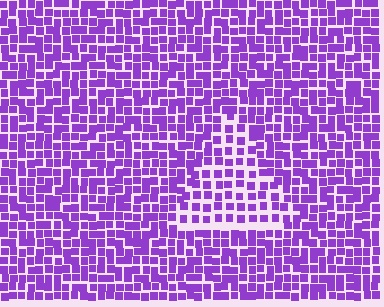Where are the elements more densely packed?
The elements are more densely packed outside the triangle boundary.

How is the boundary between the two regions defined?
The boundary is defined by a change in element density (approximately 1.6x ratio). All elements are the same color, size, and shape.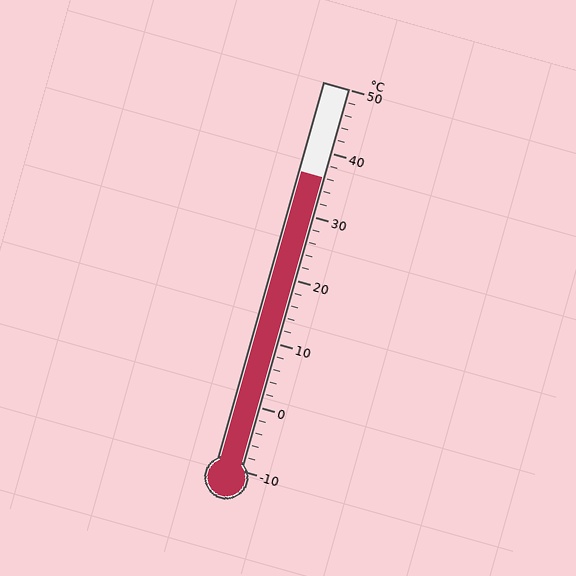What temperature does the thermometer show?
The thermometer shows approximately 36°C.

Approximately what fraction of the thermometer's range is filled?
The thermometer is filled to approximately 75% of its range.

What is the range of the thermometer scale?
The thermometer scale ranges from -10°C to 50°C.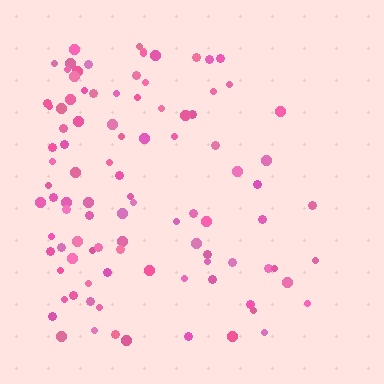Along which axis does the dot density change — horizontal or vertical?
Horizontal.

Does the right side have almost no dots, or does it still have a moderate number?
Still a moderate number, just noticeably fewer than the left.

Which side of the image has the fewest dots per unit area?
The right.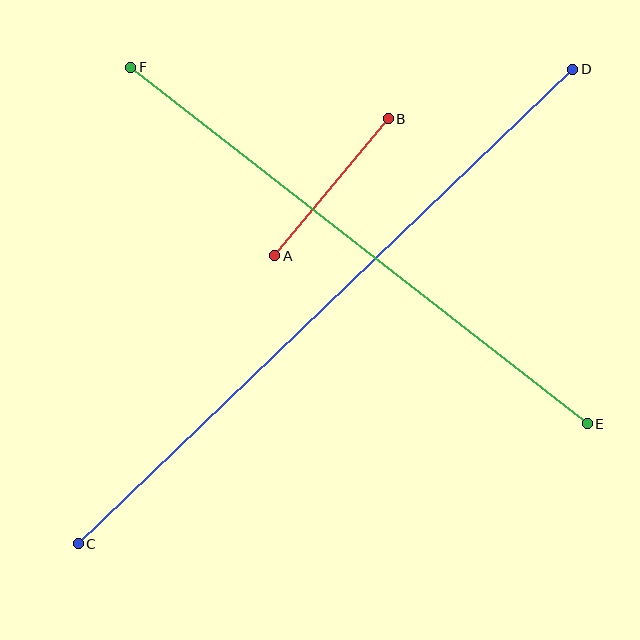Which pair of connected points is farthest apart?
Points C and D are farthest apart.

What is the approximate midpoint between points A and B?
The midpoint is at approximately (331, 187) pixels.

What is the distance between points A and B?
The distance is approximately 178 pixels.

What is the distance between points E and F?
The distance is approximately 579 pixels.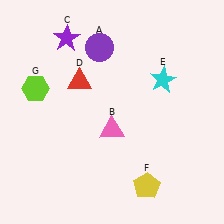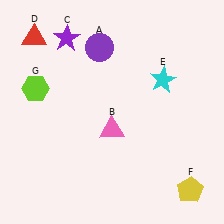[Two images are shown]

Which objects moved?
The objects that moved are: the red triangle (D), the yellow pentagon (F).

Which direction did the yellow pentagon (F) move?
The yellow pentagon (F) moved right.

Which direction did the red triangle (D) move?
The red triangle (D) moved left.